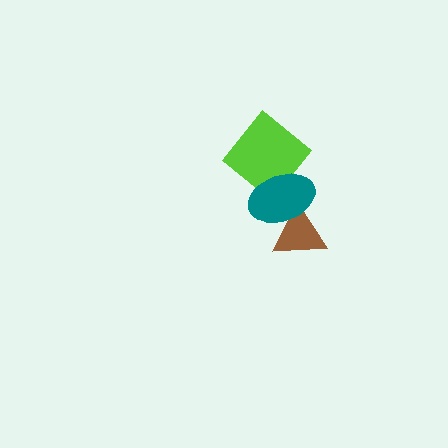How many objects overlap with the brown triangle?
1 object overlaps with the brown triangle.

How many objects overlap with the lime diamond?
1 object overlaps with the lime diamond.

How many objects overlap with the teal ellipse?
2 objects overlap with the teal ellipse.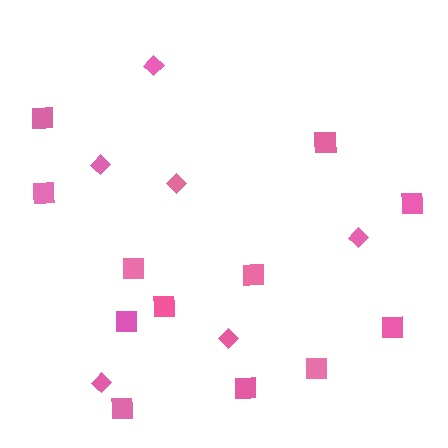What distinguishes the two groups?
There are 2 groups: one group of squares (12) and one group of diamonds (6).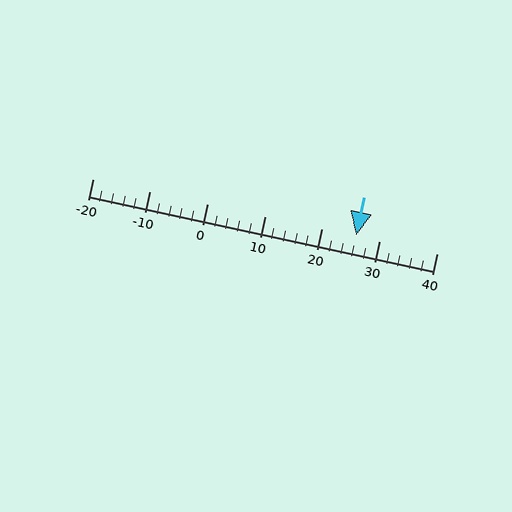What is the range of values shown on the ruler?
The ruler shows values from -20 to 40.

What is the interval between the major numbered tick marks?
The major tick marks are spaced 10 units apart.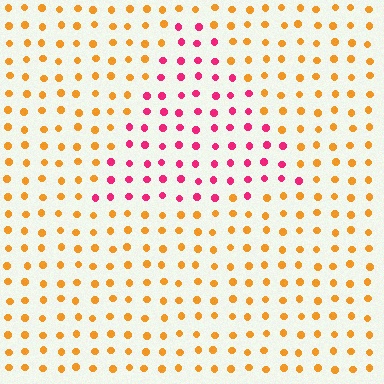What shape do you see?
I see a triangle.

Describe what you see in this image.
The image is filled with small orange elements in a uniform arrangement. A triangle-shaped region is visible where the elements are tinted to a slightly different hue, forming a subtle color boundary.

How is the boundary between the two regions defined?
The boundary is defined purely by a slight shift in hue (about 60 degrees). Spacing, size, and orientation are identical on both sides.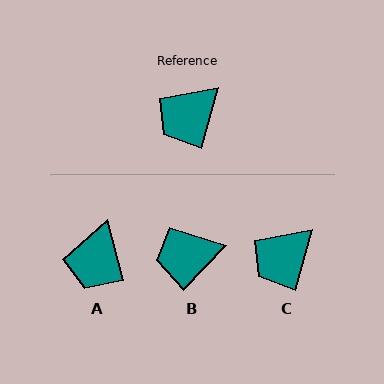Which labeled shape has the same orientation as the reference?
C.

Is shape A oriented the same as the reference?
No, it is off by about 31 degrees.